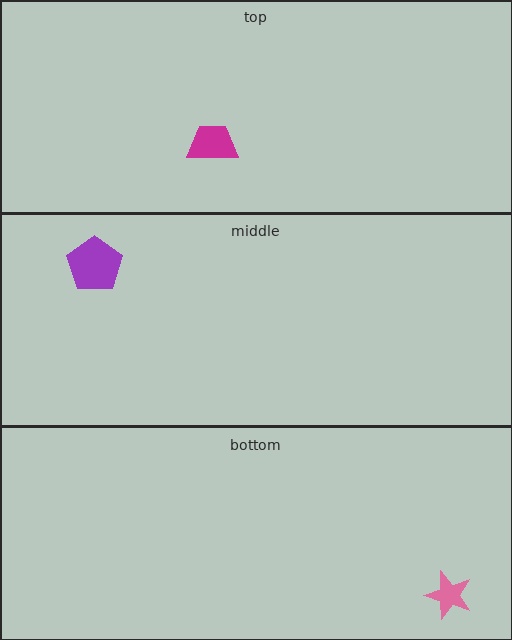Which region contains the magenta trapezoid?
The top region.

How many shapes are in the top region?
1.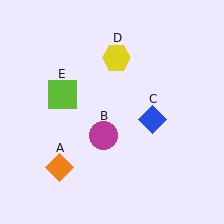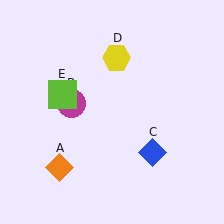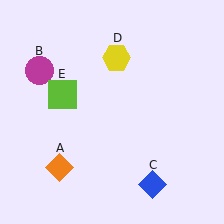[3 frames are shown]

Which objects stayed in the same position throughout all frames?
Orange diamond (object A) and yellow hexagon (object D) and lime square (object E) remained stationary.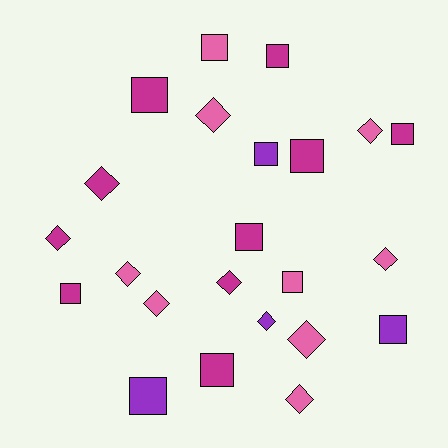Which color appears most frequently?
Magenta, with 10 objects.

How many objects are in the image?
There are 23 objects.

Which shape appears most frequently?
Square, with 12 objects.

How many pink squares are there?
There are 2 pink squares.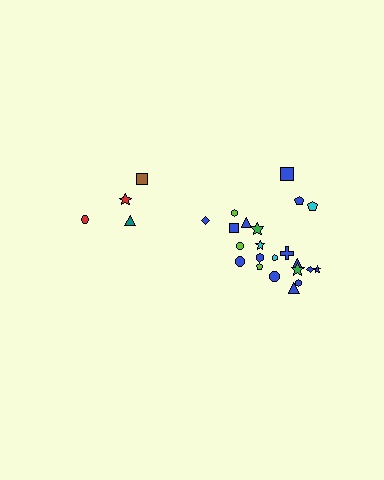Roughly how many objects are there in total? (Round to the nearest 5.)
Roughly 25 objects in total.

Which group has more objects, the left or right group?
The right group.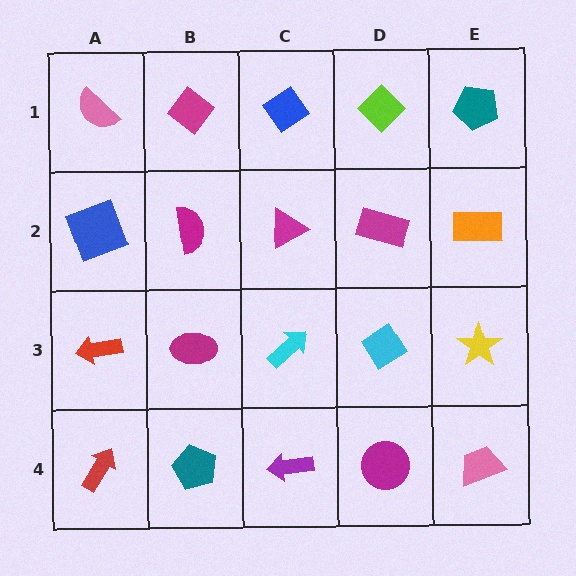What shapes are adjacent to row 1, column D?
A magenta rectangle (row 2, column D), a blue diamond (row 1, column C), a teal pentagon (row 1, column E).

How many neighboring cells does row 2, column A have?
3.